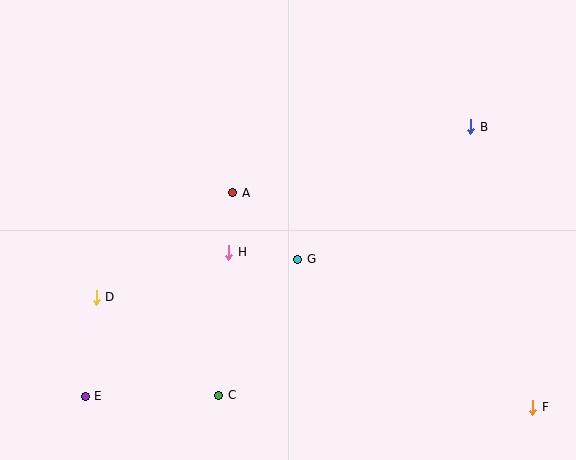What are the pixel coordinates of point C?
Point C is at (219, 395).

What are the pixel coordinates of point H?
Point H is at (229, 252).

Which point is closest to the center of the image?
Point G at (298, 259) is closest to the center.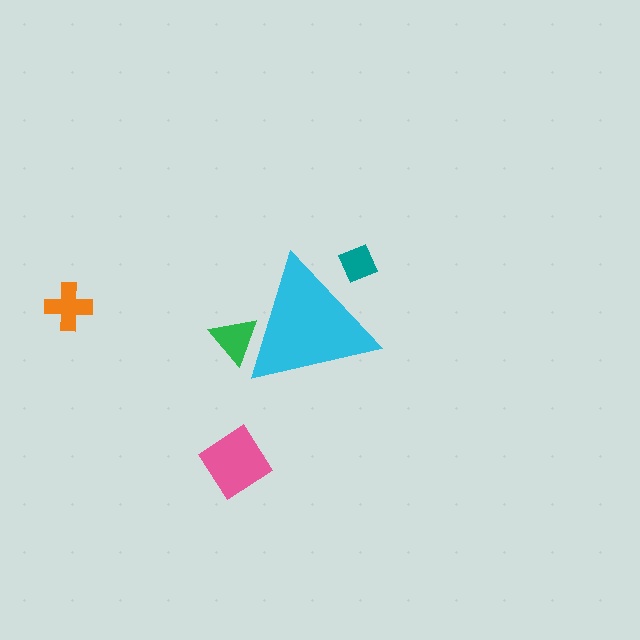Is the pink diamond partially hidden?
No, the pink diamond is fully visible.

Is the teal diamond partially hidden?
Yes, the teal diamond is partially hidden behind the cyan triangle.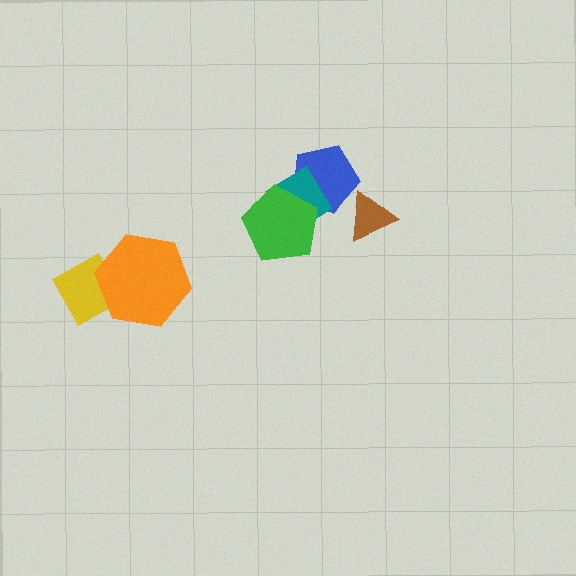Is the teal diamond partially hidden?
Yes, it is partially covered by another shape.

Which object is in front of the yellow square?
The orange hexagon is in front of the yellow square.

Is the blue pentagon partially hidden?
Yes, it is partially covered by another shape.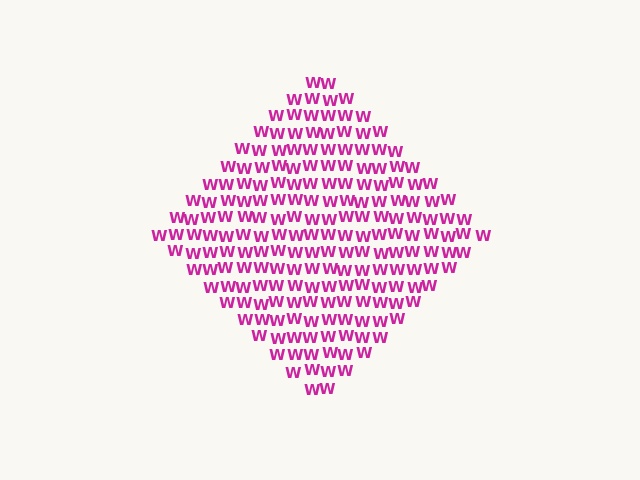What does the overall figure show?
The overall figure shows a diamond.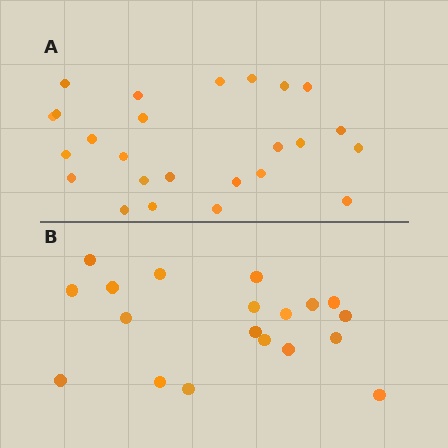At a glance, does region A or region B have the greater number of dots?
Region A (the top region) has more dots.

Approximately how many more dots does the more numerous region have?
Region A has about 6 more dots than region B.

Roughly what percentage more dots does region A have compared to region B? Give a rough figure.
About 30% more.